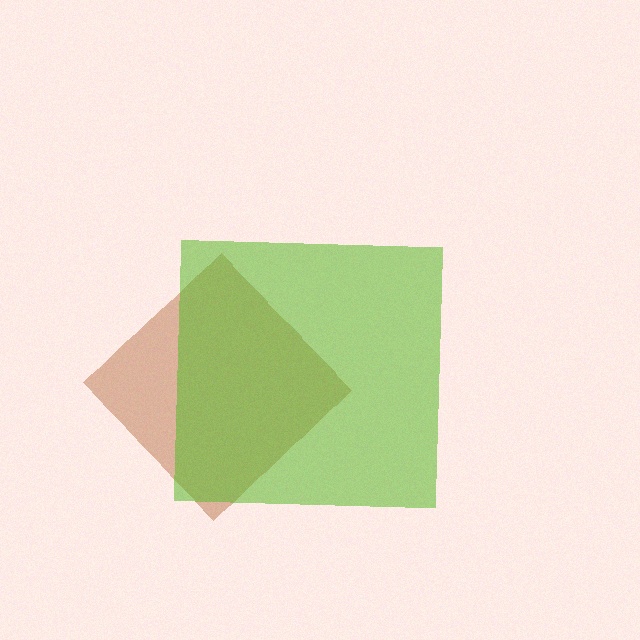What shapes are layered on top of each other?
The layered shapes are: a brown diamond, a lime square.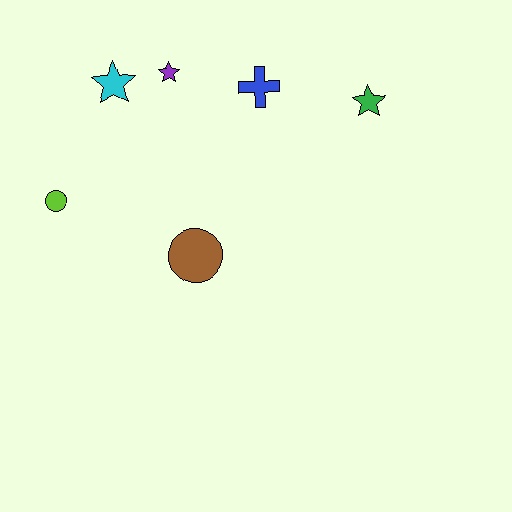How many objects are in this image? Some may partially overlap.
There are 6 objects.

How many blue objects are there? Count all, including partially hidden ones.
There is 1 blue object.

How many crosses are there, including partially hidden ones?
There is 1 cross.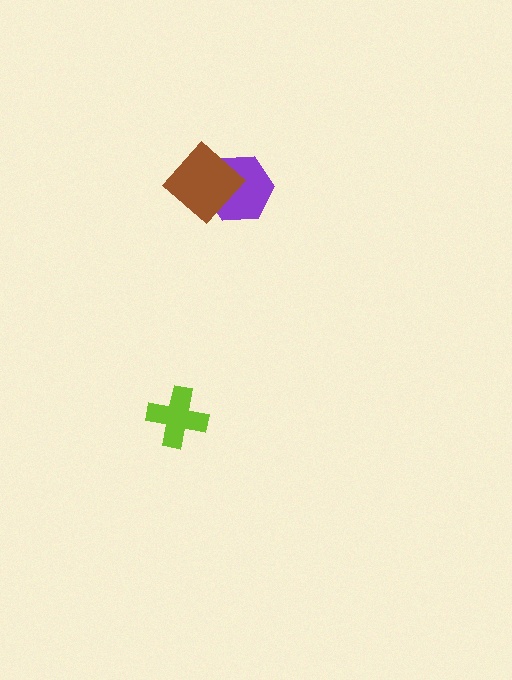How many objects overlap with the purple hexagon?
1 object overlaps with the purple hexagon.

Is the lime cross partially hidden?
No, no other shape covers it.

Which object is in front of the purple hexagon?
The brown diamond is in front of the purple hexagon.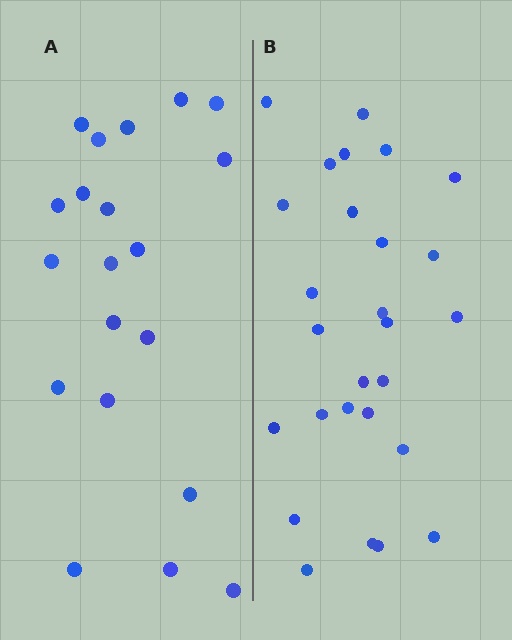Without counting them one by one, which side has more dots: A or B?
Region B (the right region) has more dots.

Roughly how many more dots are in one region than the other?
Region B has roughly 8 or so more dots than region A.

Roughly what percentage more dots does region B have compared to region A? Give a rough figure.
About 35% more.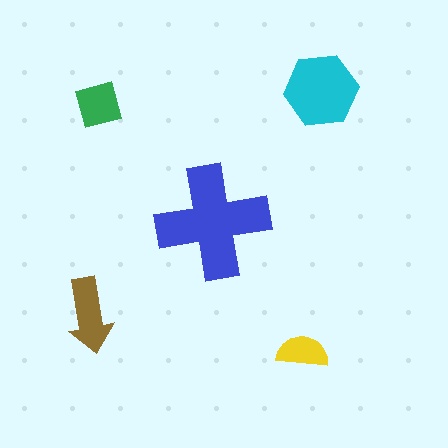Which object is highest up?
The cyan hexagon is topmost.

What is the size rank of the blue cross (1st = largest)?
1st.